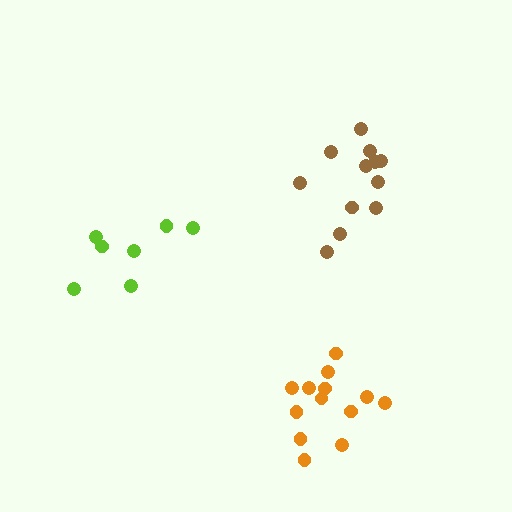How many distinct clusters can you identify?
There are 3 distinct clusters.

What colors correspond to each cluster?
The clusters are colored: lime, orange, brown.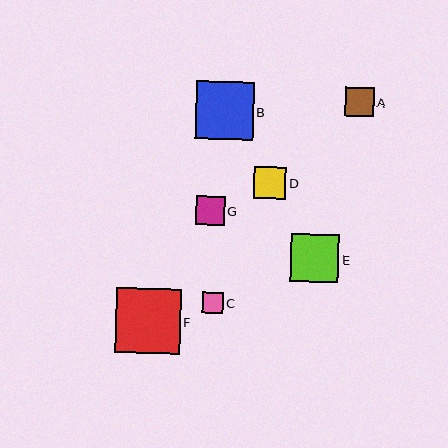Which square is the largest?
Square F is the largest with a size of approximately 65 pixels.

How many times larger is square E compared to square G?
Square E is approximately 1.7 times the size of square G.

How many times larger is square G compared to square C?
Square G is approximately 1.3 times the size of square C.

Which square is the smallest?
Square C is the smallest with a size of approximately 21 pixels.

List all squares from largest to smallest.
From largest to smallest: F, B, E, D, A, G, C.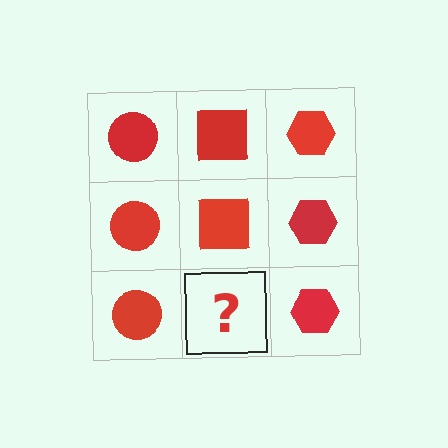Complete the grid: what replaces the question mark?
The question mark should be replaced with a red square.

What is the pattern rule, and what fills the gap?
The rule is that each column has a consistent shape. The gap should be filled with a red square.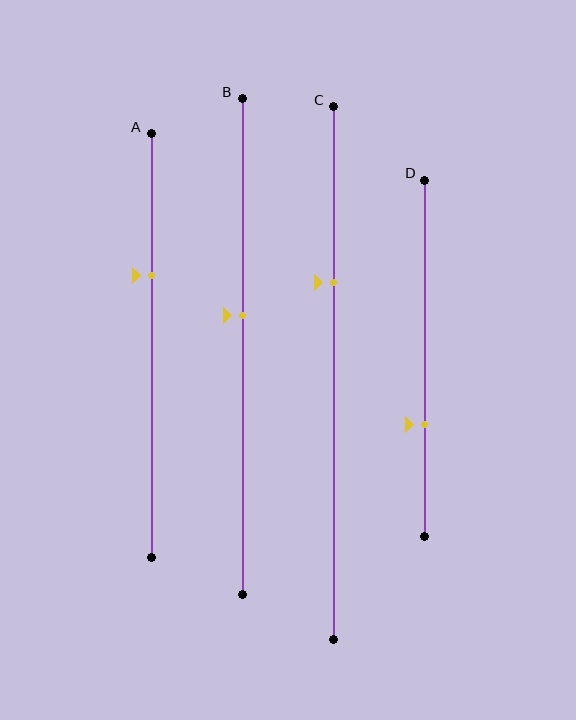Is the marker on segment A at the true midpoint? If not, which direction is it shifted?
No, the marker on segment A is shifted upward by about 17% of the segment length.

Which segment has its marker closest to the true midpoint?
Segment B has its marker closest to the true midpoint.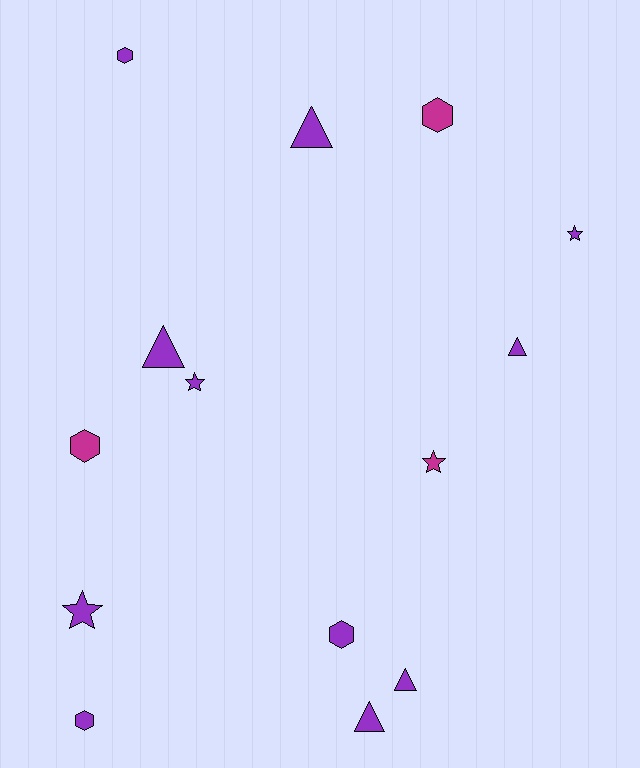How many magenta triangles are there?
There are no magenta triangles.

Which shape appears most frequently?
Hexagon, with 5 objects.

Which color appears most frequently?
Purple, with 11 objects.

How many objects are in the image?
There are 14 objects.